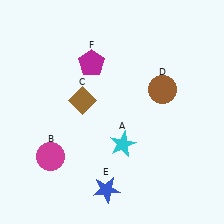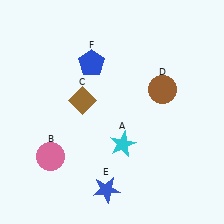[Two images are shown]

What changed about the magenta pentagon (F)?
In Image 1, F is magenta. In Image 2, it changed to blue.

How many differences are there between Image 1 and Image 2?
There are 2 differences between the two images.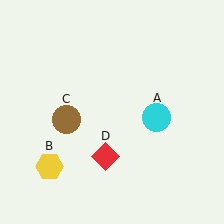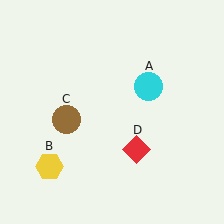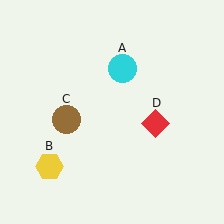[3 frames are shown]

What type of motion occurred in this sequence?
The cyan circle (object A), red diamond (object D) rotated counterclockwise around the center of the scene.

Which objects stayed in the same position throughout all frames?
Yellow hexagon (object B) and brown circle (object C) remained stationary.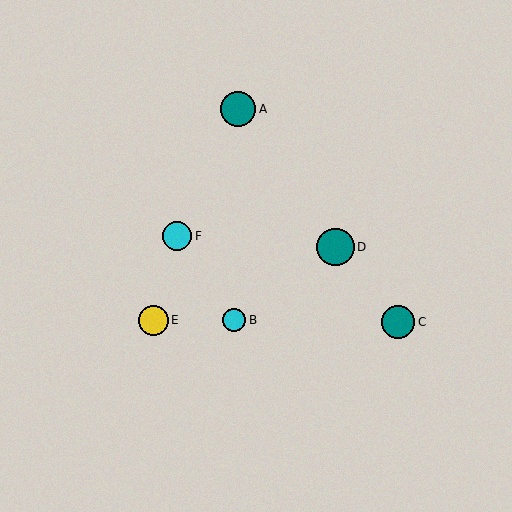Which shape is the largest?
The teal circle (labeled D) is the largest.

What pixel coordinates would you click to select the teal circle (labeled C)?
Click at (398, 322) to select the teal circle C.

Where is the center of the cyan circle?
The center of the cyan circle is at (234, 320).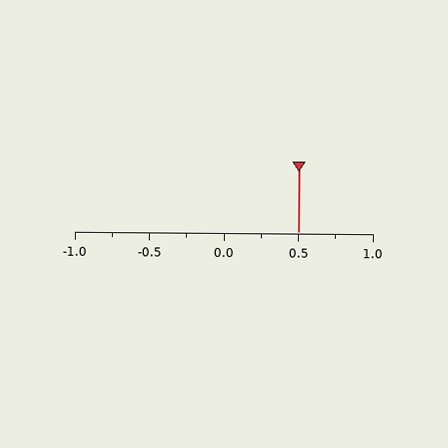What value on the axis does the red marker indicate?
The marker indicates approximately 0.5.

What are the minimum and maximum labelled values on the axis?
The axis runs from -1.0 to 1.0.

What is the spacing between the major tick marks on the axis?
The major ticks are spaced 0.5 apart.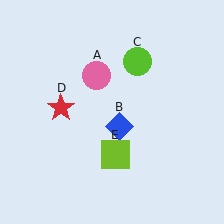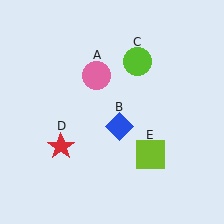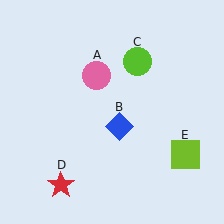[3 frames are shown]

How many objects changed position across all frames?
2 objects changed position: red star (object D), lime square (object E).